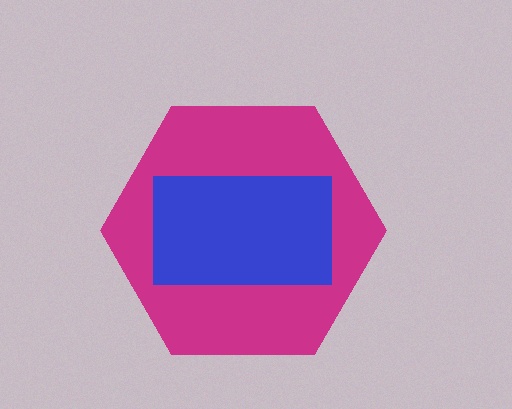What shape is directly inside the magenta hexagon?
The blue rectangle.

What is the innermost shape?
The blue rectangle.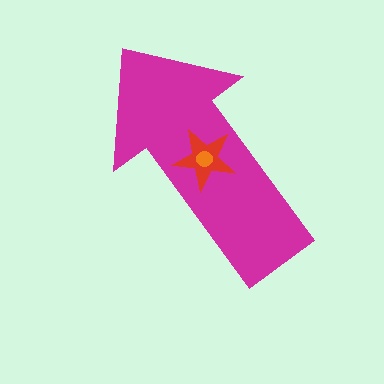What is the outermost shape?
The magenta arrow.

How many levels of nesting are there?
3.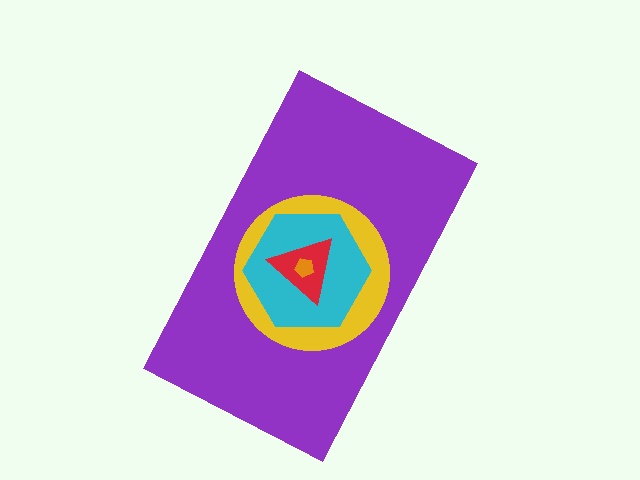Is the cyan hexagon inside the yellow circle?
Yes.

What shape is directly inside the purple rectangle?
The yellow circle.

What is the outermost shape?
The purple rectangle.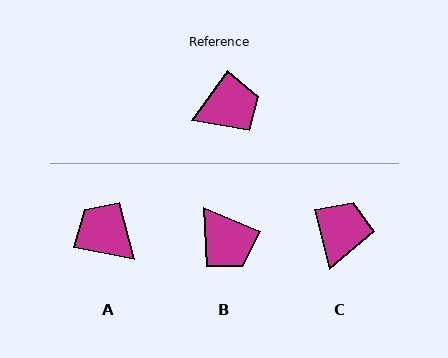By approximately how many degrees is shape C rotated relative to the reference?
Approximately 50 degrees counter-clockwise.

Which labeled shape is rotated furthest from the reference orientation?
A, about 114 degrees away.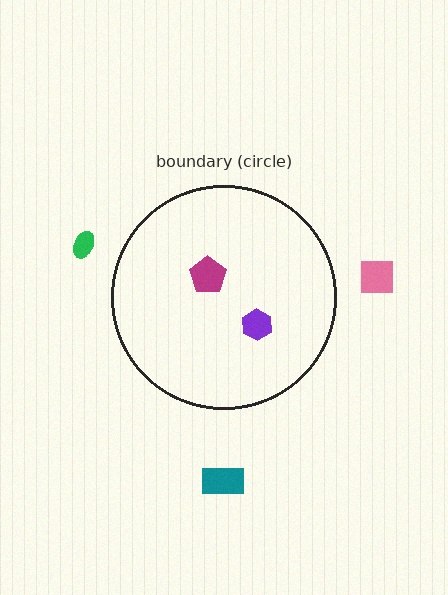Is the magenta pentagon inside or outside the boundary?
Inside.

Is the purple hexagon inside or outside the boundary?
Inside.